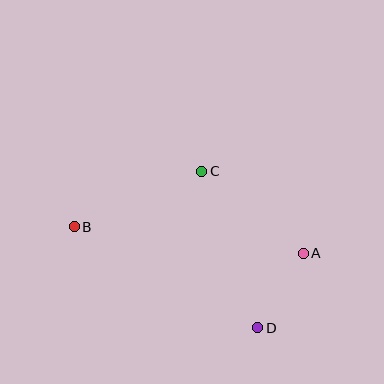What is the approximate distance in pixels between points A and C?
The distance between A and C is approximately 130 pixels.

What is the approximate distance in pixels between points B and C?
The distance between B and C is approximately 139 pixels.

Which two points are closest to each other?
Points A and D are closest to each other.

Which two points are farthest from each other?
Points A and B are farthest from each other.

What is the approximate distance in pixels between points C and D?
The distance between C and D is approximately 166 pixels.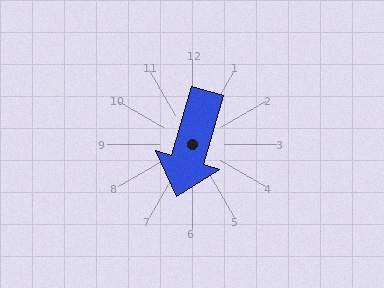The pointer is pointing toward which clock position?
Roughly 7 o'clock.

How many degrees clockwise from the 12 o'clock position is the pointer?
Approximately 197 degrees.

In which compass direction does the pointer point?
South.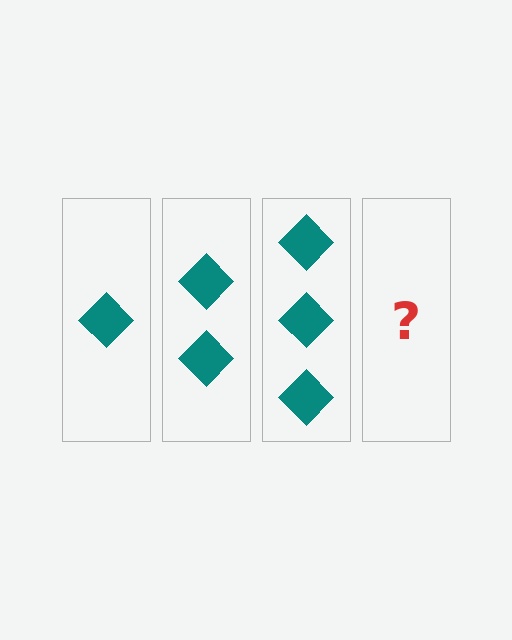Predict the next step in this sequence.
The next step is 4 diamonds.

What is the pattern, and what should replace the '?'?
The pattern is that each step adds one more diamond. The '?' should be 4 diamonds.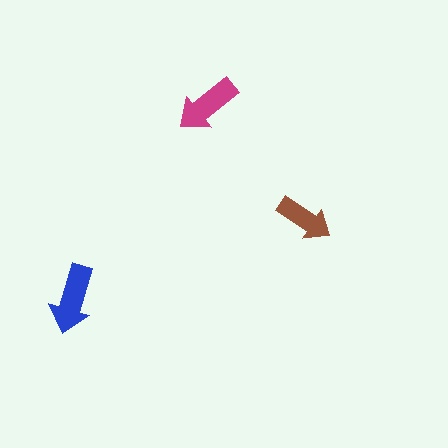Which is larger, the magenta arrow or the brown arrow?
The magenta one.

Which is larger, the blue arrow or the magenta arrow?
The blue one.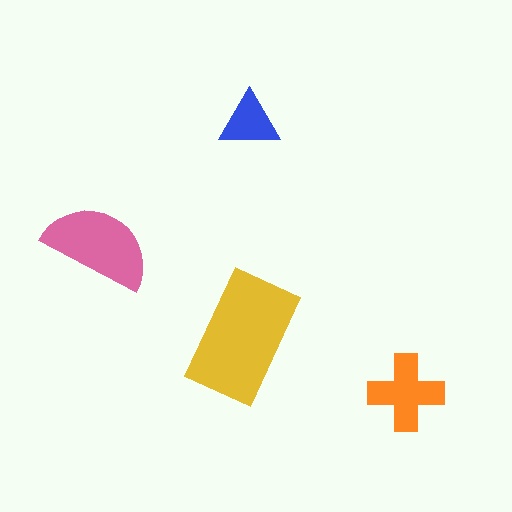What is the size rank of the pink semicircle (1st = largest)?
2nd.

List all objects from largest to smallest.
The yellow rectangle, the pink semicircle, the orange cross, the blue triangle.